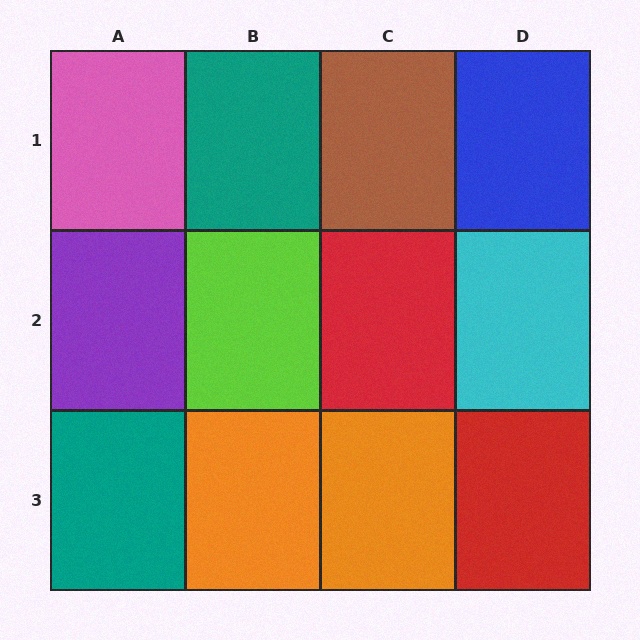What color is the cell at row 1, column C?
Brown.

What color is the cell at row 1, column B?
Teal.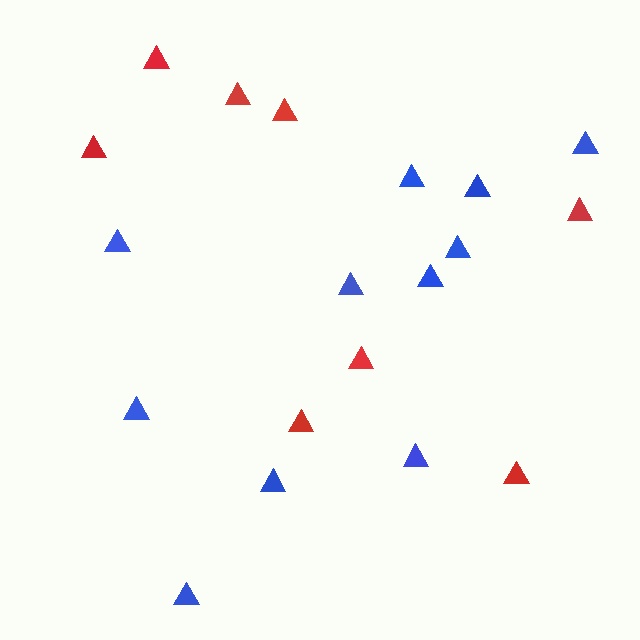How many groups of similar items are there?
There are 2 groups: one group of blue triangles (11) and one group of red triangles (8).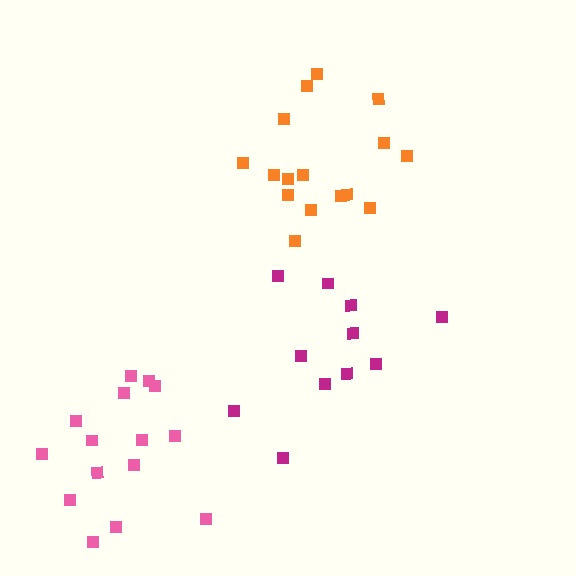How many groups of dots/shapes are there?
There are 3 groups.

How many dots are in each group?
Group 1: 16 dots, Group 2: 11 dots, Group 3: 15 dots (42 total).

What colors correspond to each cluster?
The clusters are colored: orange, magenta, pink.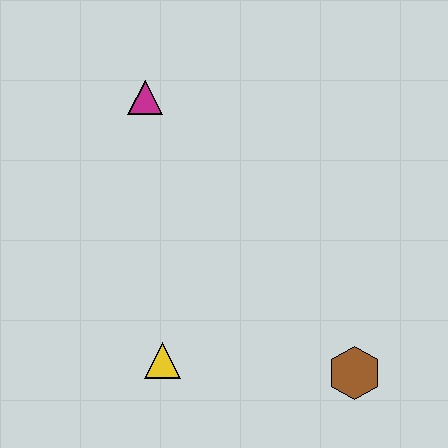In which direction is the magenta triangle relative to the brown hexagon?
The magenta triangle is above the brown hexagon.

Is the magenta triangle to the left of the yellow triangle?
Yes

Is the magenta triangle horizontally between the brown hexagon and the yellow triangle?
No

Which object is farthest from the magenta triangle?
The brown hexagon is farthest from the magenta triangle.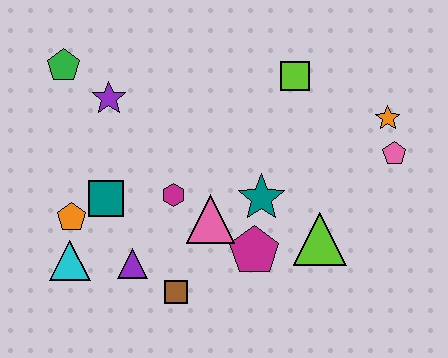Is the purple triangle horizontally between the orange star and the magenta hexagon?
No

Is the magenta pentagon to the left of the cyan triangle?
No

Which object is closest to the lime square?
The orange star is closest to the lime square.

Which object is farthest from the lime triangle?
The green pentagon is farthest from the lime triangle.